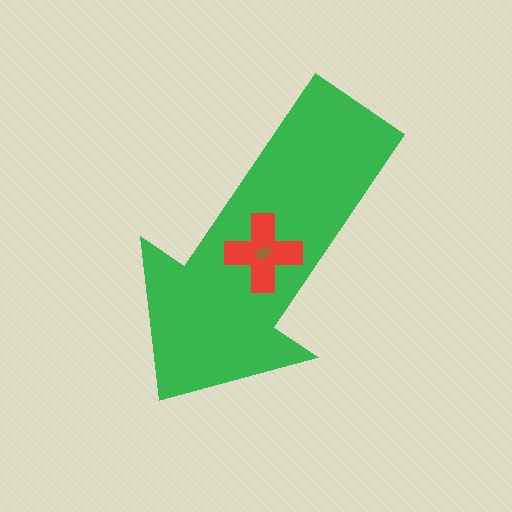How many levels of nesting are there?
3.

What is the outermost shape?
The green arrow.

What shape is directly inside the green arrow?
The red cross.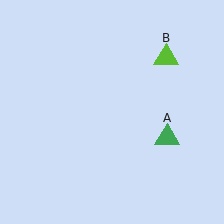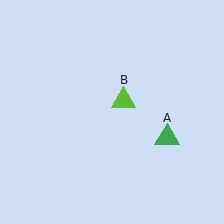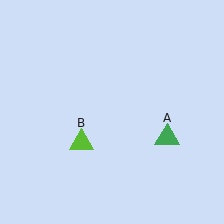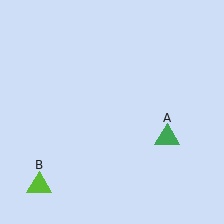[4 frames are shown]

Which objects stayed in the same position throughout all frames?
Green triangle (object A) remained stationary.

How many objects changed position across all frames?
1 object changed position: lime triangle (object B).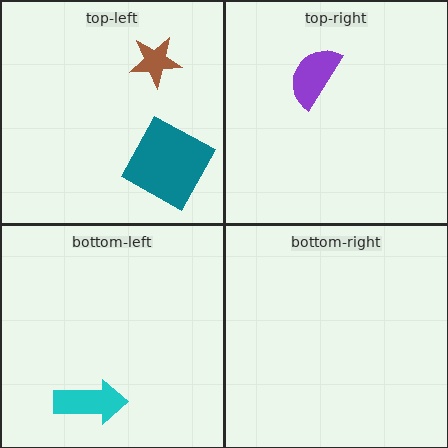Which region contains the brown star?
The top-left region.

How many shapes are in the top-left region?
2.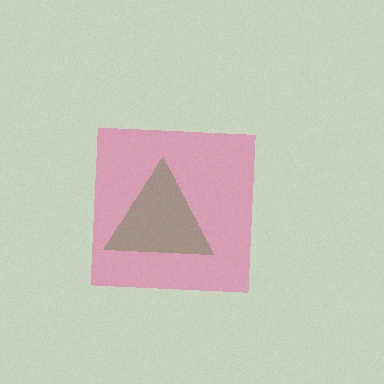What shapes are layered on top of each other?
The layered shapes are: a green triangle, a pink square.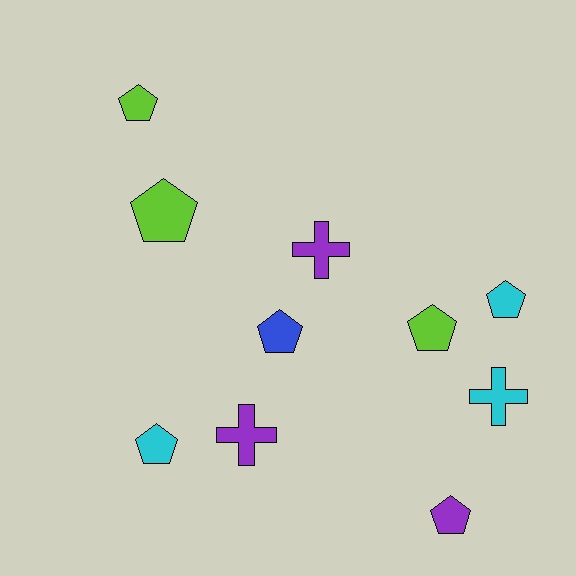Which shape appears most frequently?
Pentagon, with 7 objects.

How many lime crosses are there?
There are no lime crosses.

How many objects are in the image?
There are 10 objects.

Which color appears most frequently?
Lime, with 3 objects.